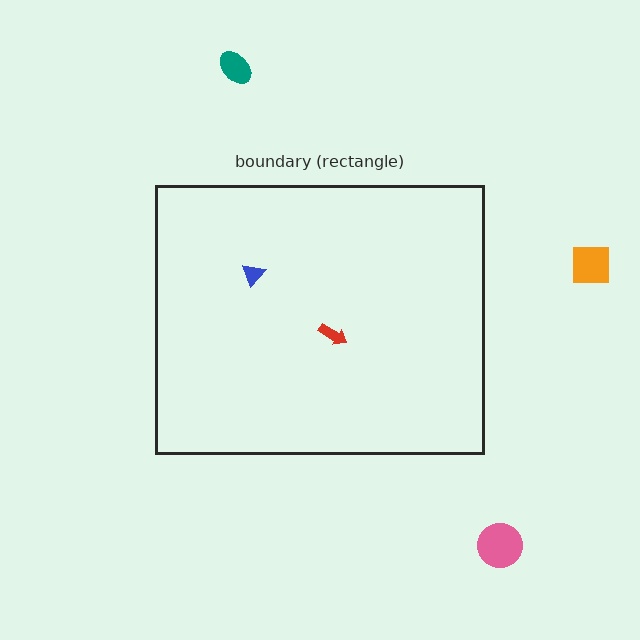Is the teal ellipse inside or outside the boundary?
Outside.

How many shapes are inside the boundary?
2 inside, 3 outside.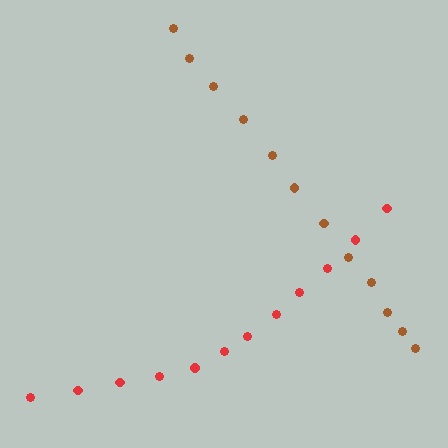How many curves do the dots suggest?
There are 2 distinct paths.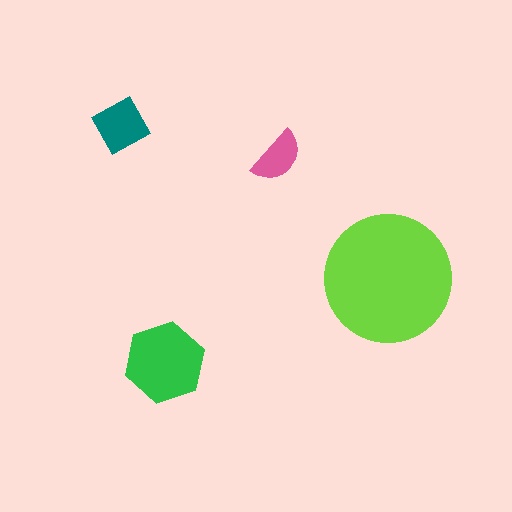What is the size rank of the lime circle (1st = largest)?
1st.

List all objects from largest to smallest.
The lime circle, the green hexagon, the teal diamond, the pink semicircle.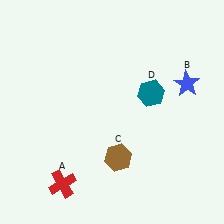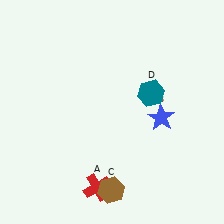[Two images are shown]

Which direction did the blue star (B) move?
The blue star (B) moved down.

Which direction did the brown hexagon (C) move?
The brown hexagon (C) moved down.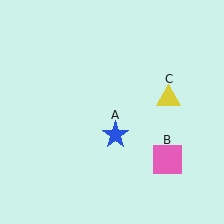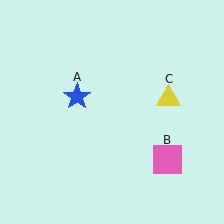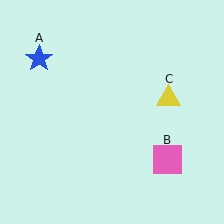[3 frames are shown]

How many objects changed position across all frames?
1 object changed position: blue star (object A).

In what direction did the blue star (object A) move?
The blue star (object A) moved up and to the left.